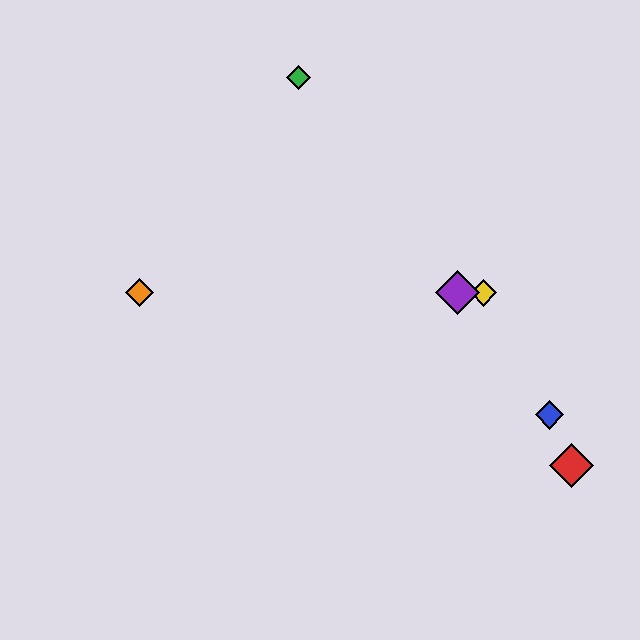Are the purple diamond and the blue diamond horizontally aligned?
No, the purple diamond is at y≈293 and the blue diamond is at y≈415.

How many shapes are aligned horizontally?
3 shapes (the yellow diamond, the purple diamond, the orange diamond) are aligned horizontally.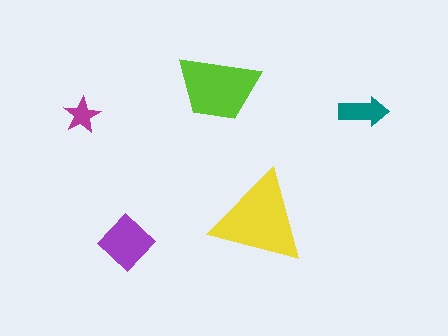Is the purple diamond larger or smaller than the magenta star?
Larger.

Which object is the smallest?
The magenta star.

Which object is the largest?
The yellow triangle.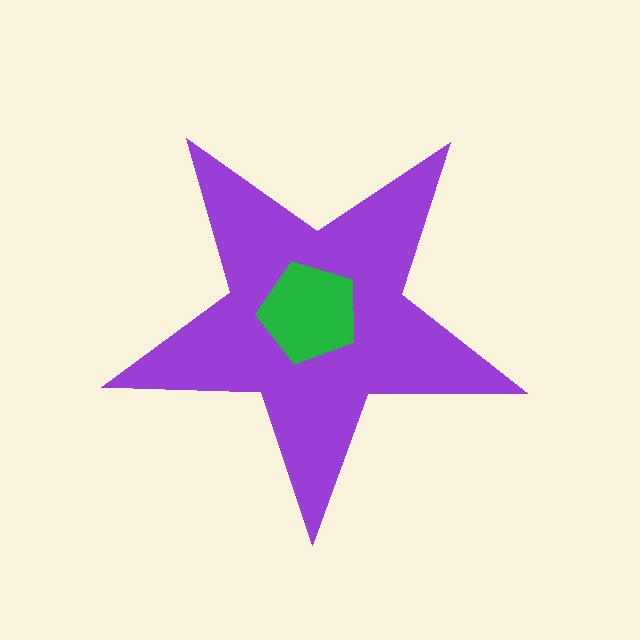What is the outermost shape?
The purple star.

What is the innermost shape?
The green pentagon.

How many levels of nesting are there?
2.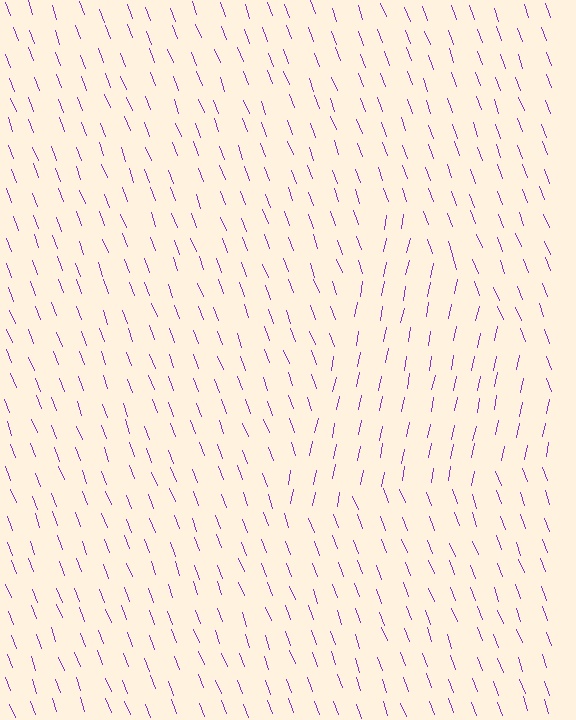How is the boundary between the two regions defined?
The boundary is defined purely by a change in line orientation (approximately 32 degrees difference). All lines are the same color and thickness.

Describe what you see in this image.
The image is filled with small purple line segments. A triangle region in the image has lines oriented differently from the surrounding lines, creating a visible texture boundary.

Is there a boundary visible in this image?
Yes, there is a texture boundary formed by a change in line orientation.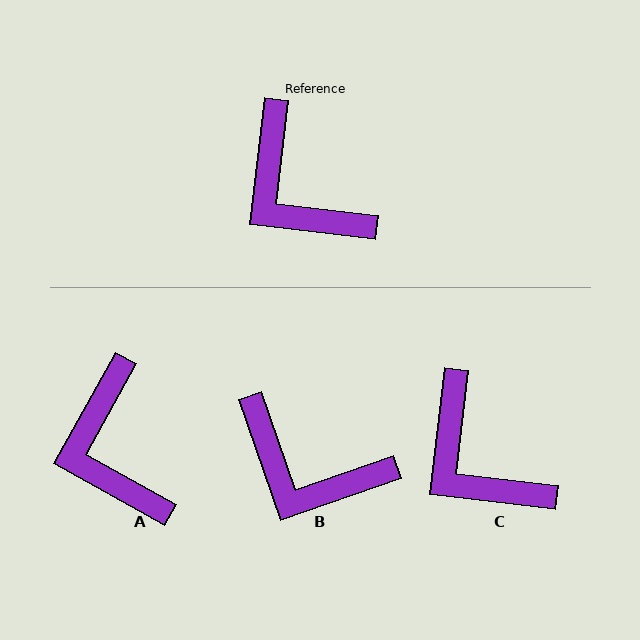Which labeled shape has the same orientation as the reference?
C.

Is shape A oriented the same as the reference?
No, it is off by about 22 degrees.